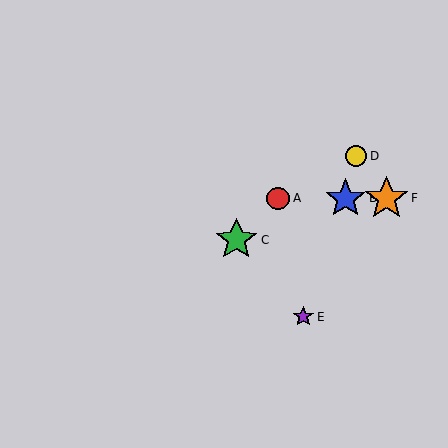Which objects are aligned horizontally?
Objects A, B, F are aligned horizontally.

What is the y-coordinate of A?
Object A is at y≈198.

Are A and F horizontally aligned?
Yes, both are at y≈198.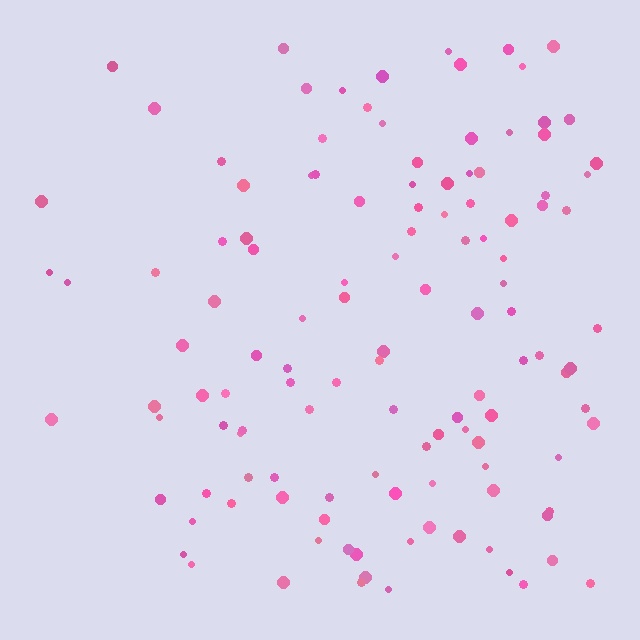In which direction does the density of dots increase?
From left to right, with the right side densest.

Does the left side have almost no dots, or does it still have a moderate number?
Still a moderate number, just noticeably fewer than the right.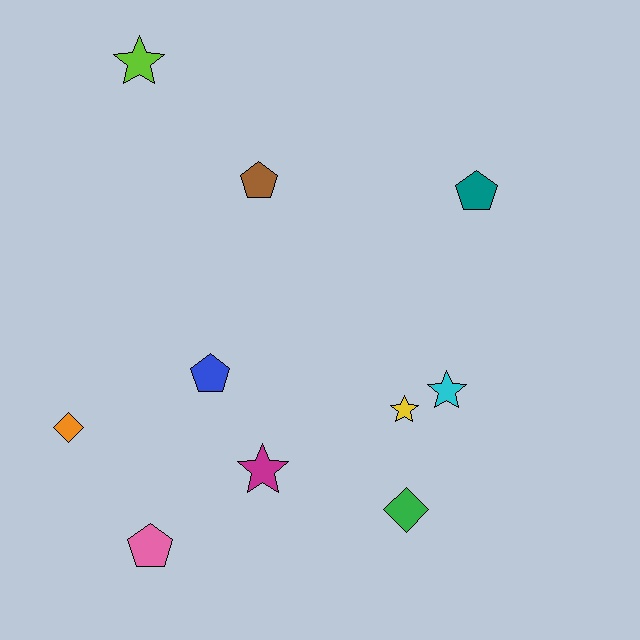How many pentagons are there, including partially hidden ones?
There are 4 pentagons.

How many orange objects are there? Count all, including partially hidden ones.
There is 1 orange object.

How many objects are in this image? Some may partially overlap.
There are 10 objects.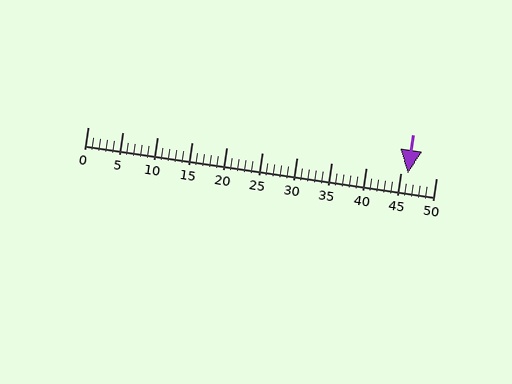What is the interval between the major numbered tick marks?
The major tick marks are spaced 5 units apart.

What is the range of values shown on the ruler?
The ruler shows values from 0 to 50.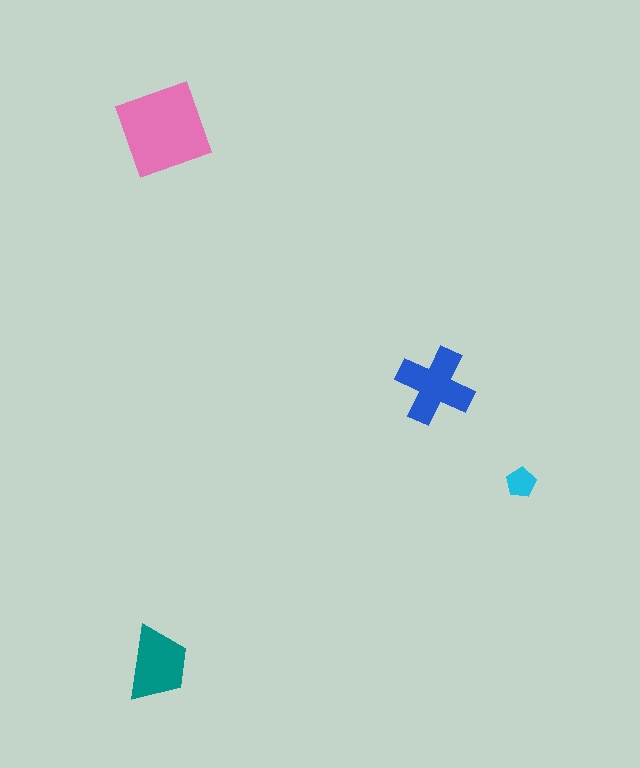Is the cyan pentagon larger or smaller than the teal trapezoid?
Smaller.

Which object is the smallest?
The cyan pentagon.